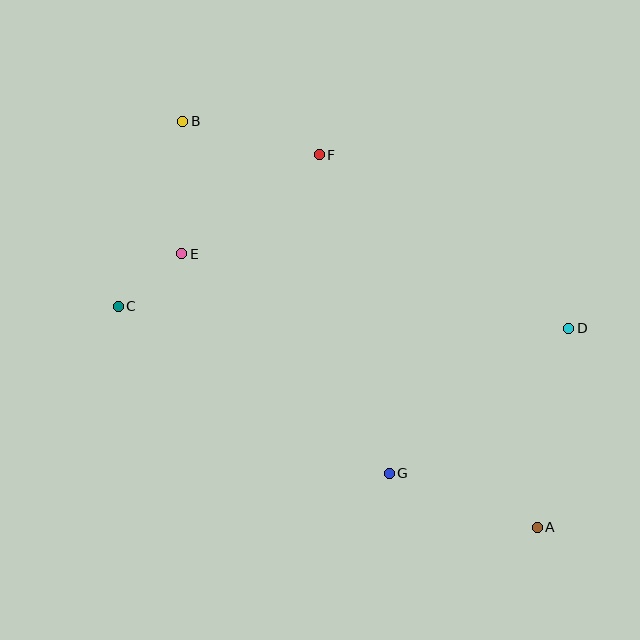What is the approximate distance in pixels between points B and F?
The distance between B and F is approximately 140 pixels.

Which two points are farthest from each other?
Points A and B are farthest from each other.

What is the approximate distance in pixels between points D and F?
The distance between D and F is approximately 304 pixels.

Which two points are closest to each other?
Points C and E are closest to each other.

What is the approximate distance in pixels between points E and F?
The distance between E and F is approximately 169 pixels.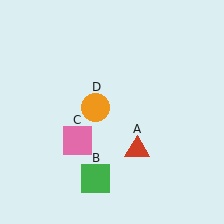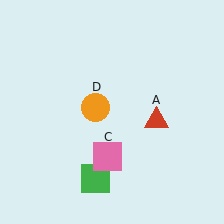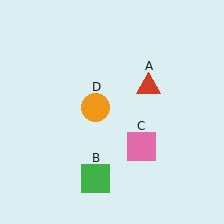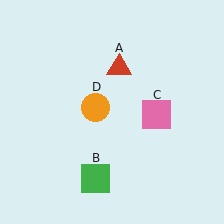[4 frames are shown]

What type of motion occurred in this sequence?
The red triangle (object A), pink square (object C) rotated counterclockwise around the center of the scene.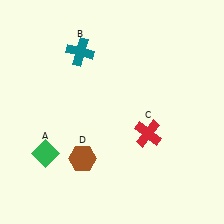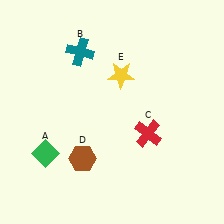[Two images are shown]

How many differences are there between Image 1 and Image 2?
There is 1 difference between the two images.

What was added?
A yellow star (E) was added in Image 2.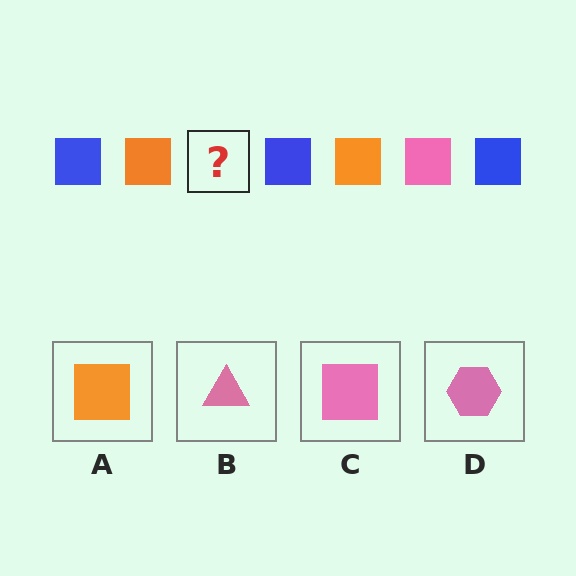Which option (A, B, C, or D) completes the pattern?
C.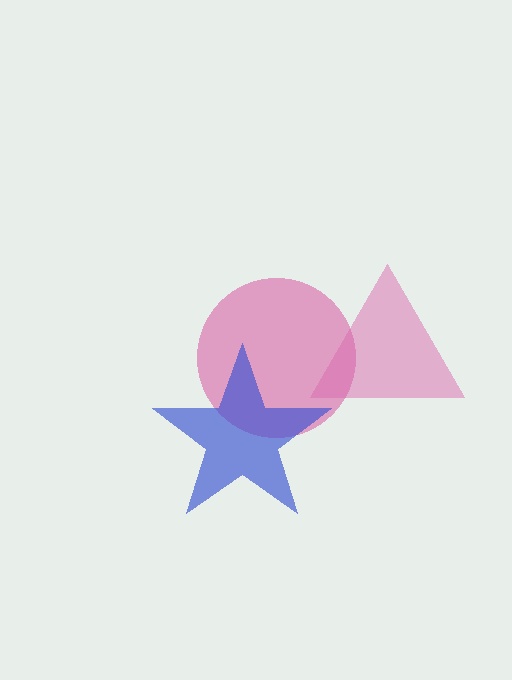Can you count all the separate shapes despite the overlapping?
Yes, there are 3 separate shapes.